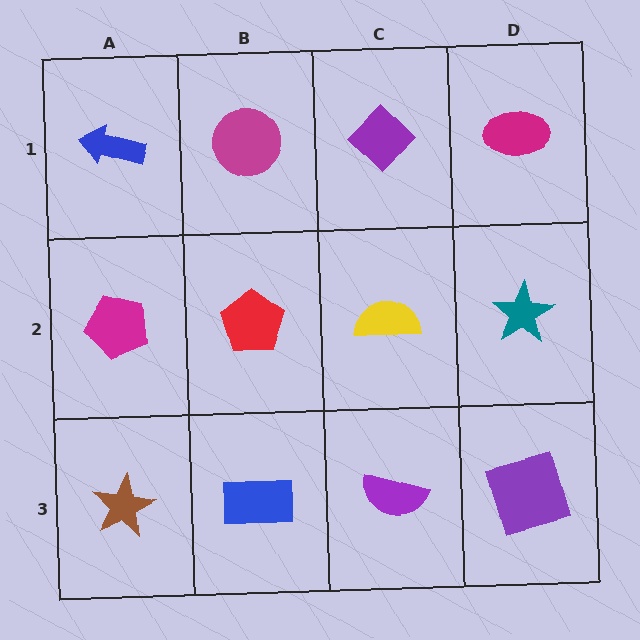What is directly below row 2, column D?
A purple square.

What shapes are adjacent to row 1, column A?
A magenta pentagon (row 2, column A), a magenta circle (row 1, column B).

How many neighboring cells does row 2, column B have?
4.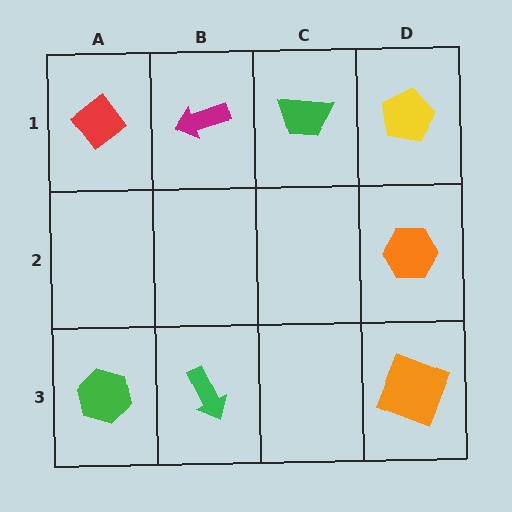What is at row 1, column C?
A green trapezoid.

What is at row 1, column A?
A red diamond.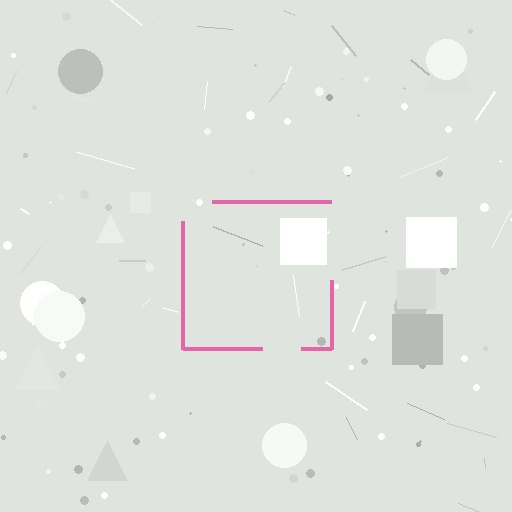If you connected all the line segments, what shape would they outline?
They would outline a square.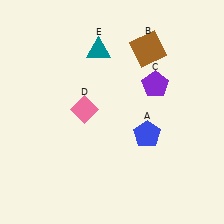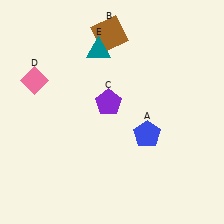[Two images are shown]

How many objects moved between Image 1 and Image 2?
3 objects moved between the two images.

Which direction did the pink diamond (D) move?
The pink diamond (D) moved left.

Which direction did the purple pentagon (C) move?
The purple pentagon (C) moved left.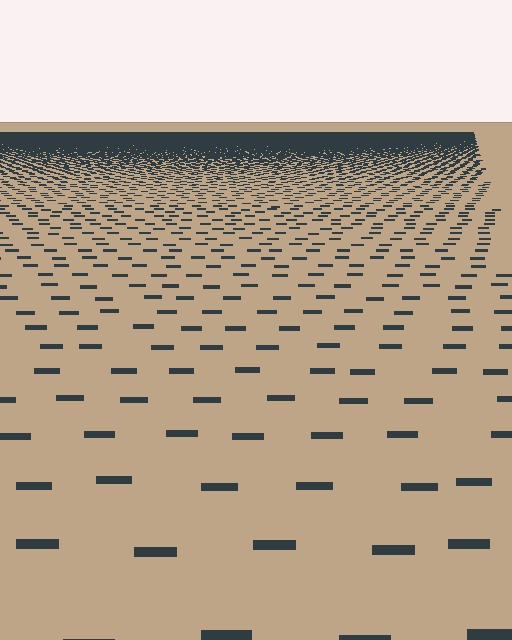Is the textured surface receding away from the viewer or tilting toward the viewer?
The surface is receding away from the viewer. Texture elements get smaller and denser toward the top.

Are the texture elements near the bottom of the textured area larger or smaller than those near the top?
Larger. Near the bottom, elements are closer to the viewer and appear at a bigger on-screen size.